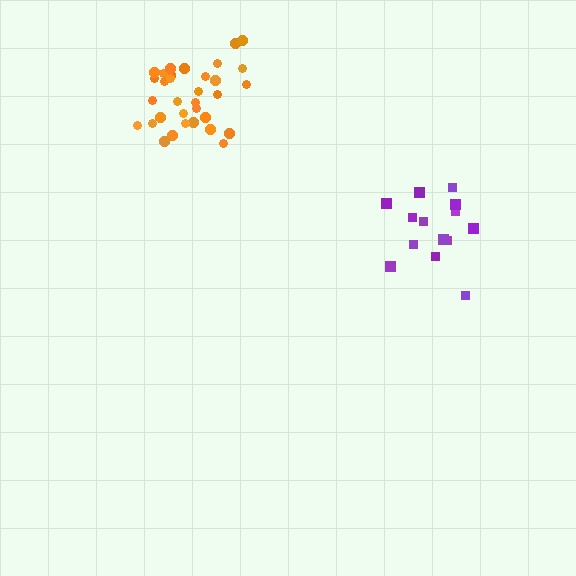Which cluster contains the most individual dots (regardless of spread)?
Orange (33).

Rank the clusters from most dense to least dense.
orange, purple.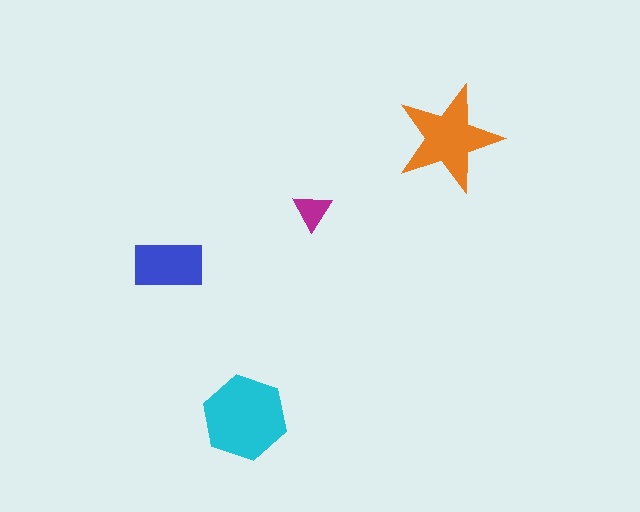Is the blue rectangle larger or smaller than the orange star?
Smaller.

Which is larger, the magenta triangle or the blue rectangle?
The blue rectangle.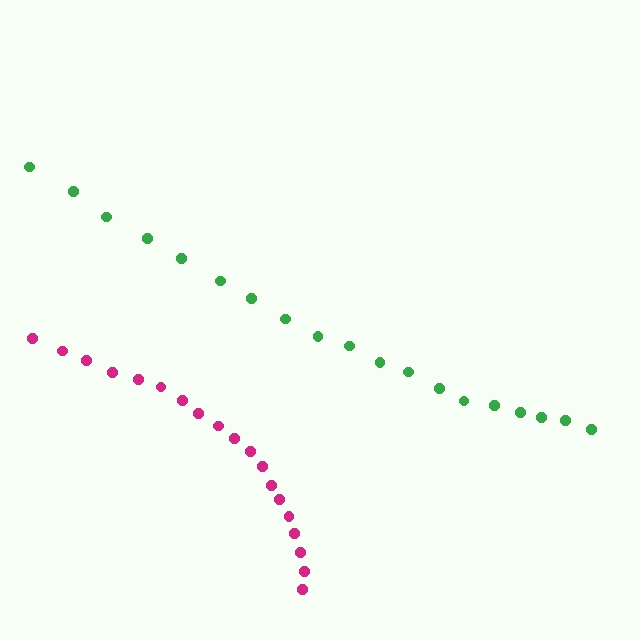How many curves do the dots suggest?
There are 2 distinct paths.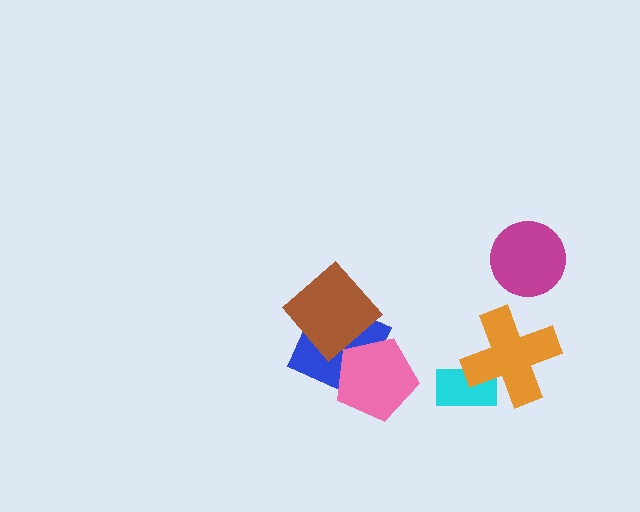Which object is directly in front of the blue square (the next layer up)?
The brown diamond is directly in front of the blue square.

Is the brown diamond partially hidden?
Yes, it is partially covered by another shape.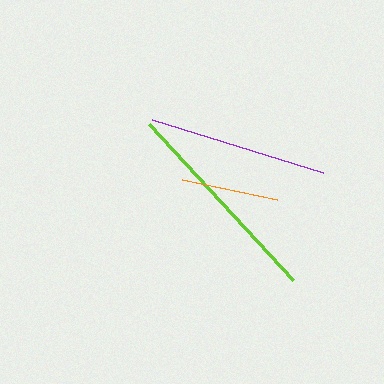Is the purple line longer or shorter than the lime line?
The lime line is longer than the purple line.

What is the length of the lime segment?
The lime segment is approximately 212 pixels long.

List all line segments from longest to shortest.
From longest to shortest: lime, purple, orange.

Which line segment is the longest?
The lime line is the longest at approximately 212 pixels.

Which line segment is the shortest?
The orange line is the shortest at approximately 97 pixels.